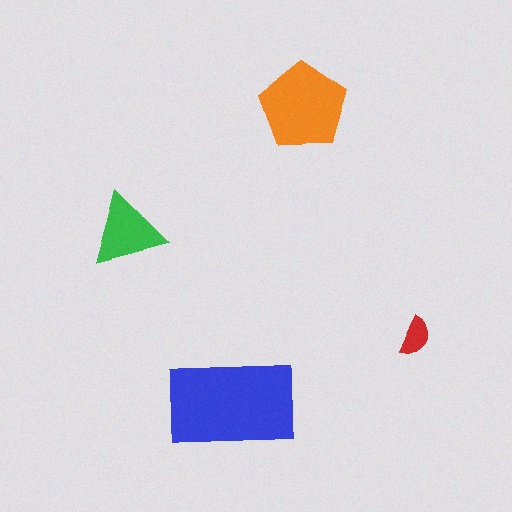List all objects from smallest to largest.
The red semicircle, the green triangle, the orange pentagon, the blue rectangle.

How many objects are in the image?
There are 4 objects in the image.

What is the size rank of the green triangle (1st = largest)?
3rd.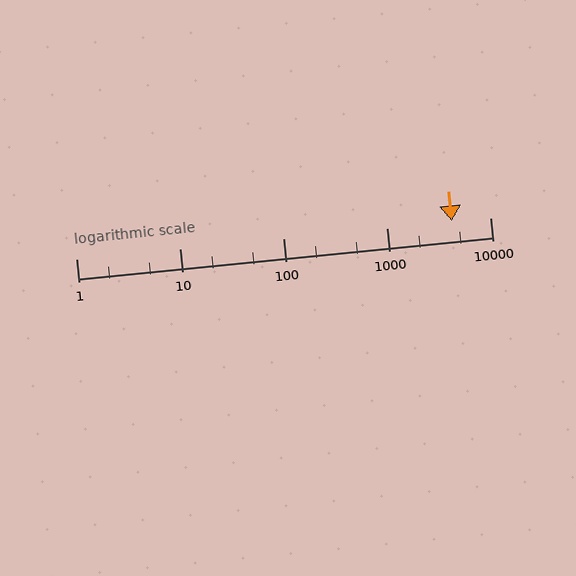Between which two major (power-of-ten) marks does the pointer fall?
The pointer is between 1000 and 10000.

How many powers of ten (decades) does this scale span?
The scale spans 4 decades, from 1 to 10000.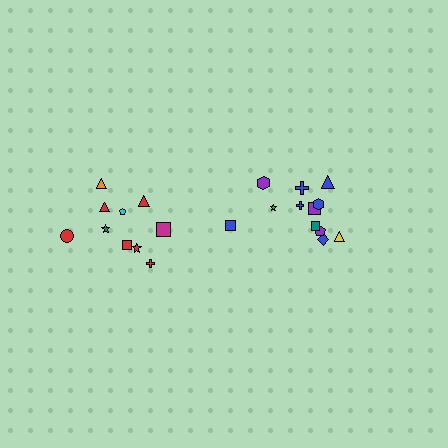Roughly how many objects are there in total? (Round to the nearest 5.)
Roughly 20 objects in total.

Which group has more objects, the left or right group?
The right group.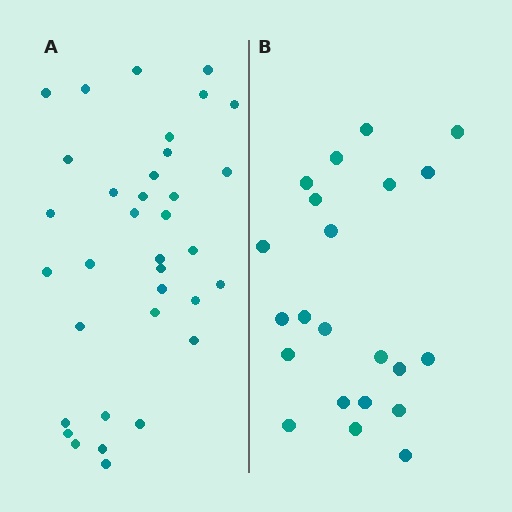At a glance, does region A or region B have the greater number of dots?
Region A (the left region) has more dots.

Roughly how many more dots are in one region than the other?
Region A has approximately 15 more dots than region B.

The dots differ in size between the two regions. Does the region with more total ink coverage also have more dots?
No. Region B has more total ink coverage because its dots are larger, but region A actually contains more individual dots. Total area can be misleading — the number of items is what matters here.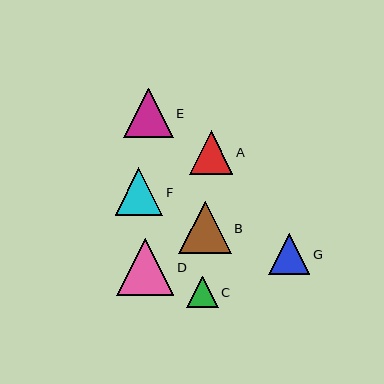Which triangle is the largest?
Triangle D is the largest with a size of approximately 57 pixels.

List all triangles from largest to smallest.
From largest to smallest: D, B, E, F, A, G, C.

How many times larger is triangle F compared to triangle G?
Triangle F is approximately 1.1 times the size of triangle G.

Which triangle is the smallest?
Triangle C is the smallest with a size of approximately 31 pixels.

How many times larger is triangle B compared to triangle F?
Triangle B is approximately 1.1 times the size of triangle F.